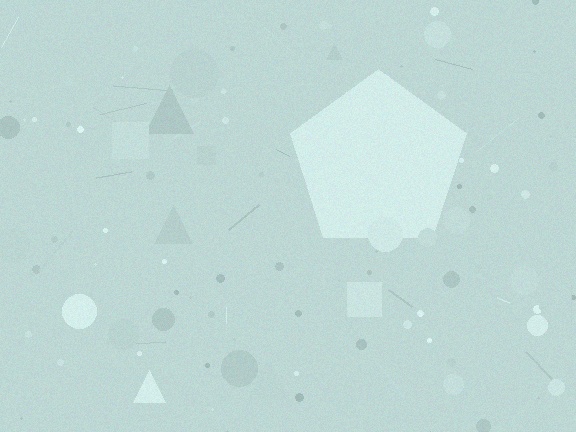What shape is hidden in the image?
A pentagon is hidden in the image.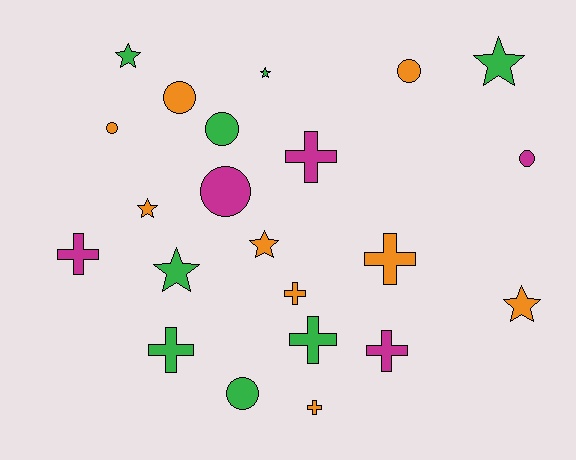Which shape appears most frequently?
Cross, with 8 objects.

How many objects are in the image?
There are 22 objects.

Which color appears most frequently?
Orange, with 9 objects.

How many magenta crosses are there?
There are 3 magenta crosses.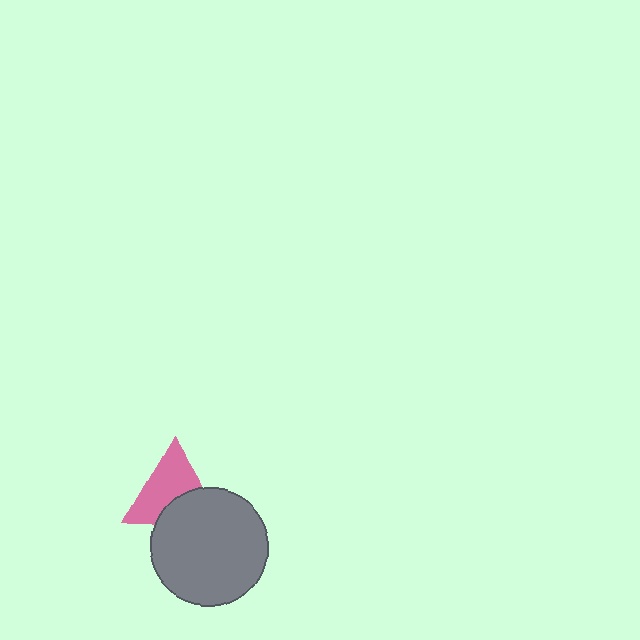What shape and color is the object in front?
The object in front is a gray circle.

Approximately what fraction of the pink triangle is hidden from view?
Roughly 37% of the pink triangle is hidden behind the gray circle.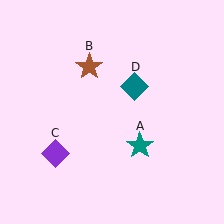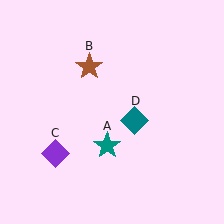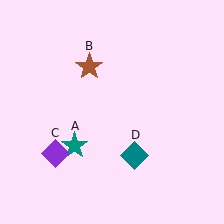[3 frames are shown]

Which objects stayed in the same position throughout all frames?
Brown star (object B) and purple diamond (object C) remained stationary.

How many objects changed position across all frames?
2 objects changed position: teal star (object A), teal diamond (object D).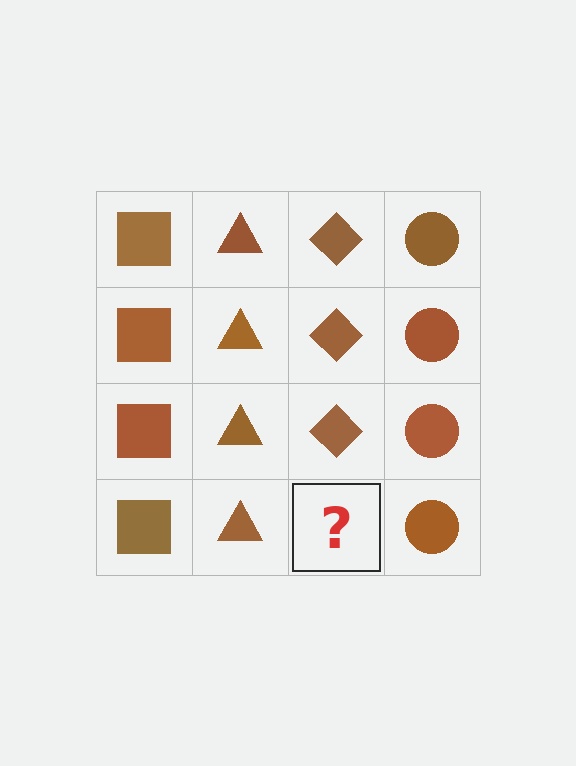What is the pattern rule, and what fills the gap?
The rule is that each column has a consistent shape. The gap should be filled with a brown diamond.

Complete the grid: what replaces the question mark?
The question mark should be replaced with a brown diamond.